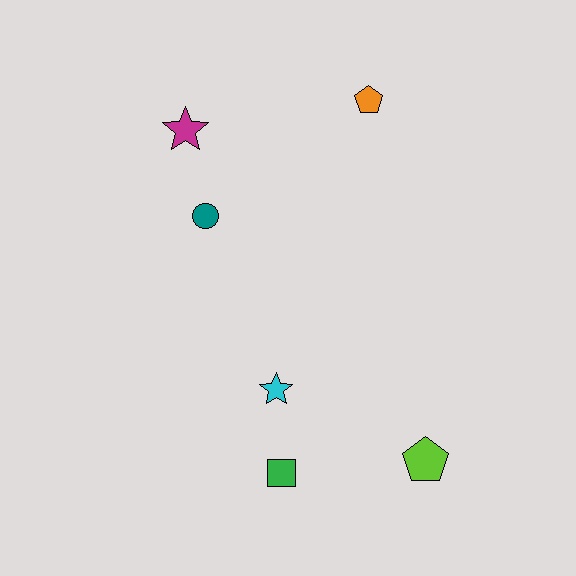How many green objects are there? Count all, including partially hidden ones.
There is 1 green object.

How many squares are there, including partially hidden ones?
There is 1 square.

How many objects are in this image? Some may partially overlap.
There are 6 objects.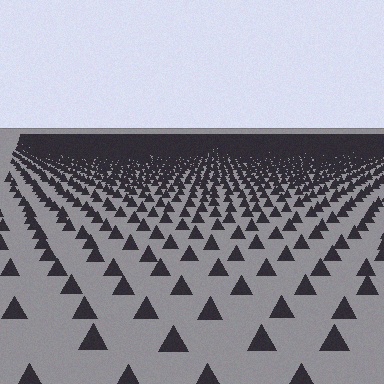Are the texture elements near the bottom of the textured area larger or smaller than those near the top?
Larger. Near the bottom, elements are closer to the viewer and appear at a bigger on-screen size.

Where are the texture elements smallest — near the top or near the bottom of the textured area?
Near the top.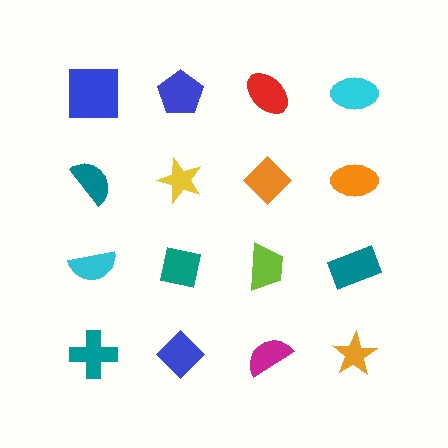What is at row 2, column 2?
A yellow star.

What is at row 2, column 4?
An orange ellipse.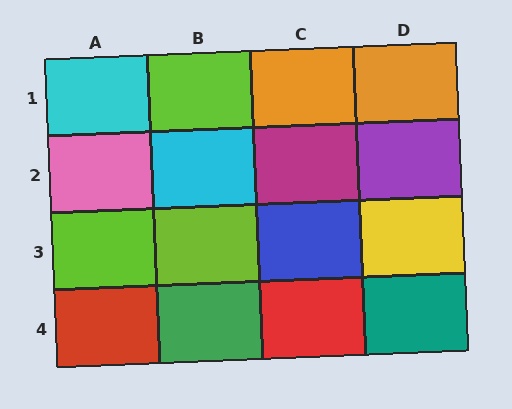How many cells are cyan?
2 cells are cyan.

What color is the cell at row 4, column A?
Red.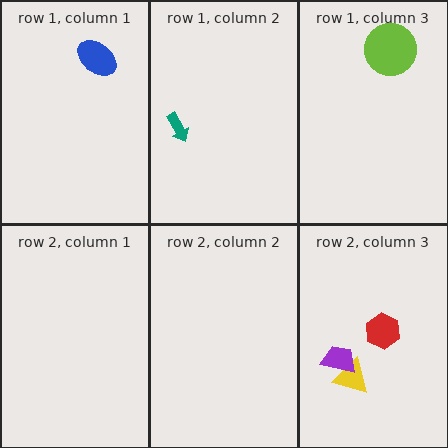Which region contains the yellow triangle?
The row 2, column 3 region.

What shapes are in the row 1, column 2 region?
The teal arrow.